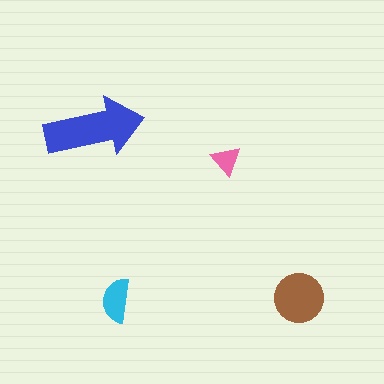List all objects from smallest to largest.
The pink triangle, the cyan semicircle, the brown circle, the blue arrow.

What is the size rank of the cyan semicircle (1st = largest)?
3rd.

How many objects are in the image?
There are 4 objects in the image.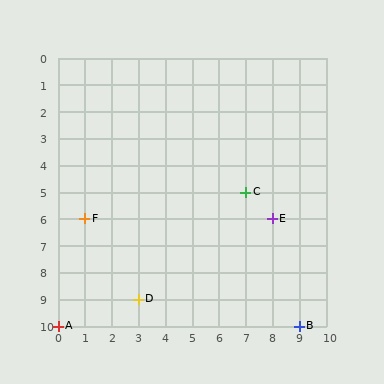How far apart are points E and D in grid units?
Points E and D are 5 columns and 3 rows apart (about 5.8 grid units diagonally).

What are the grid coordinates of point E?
Point E is at grid coordinates (8, 6).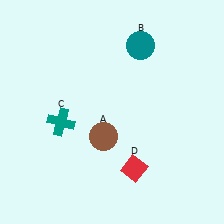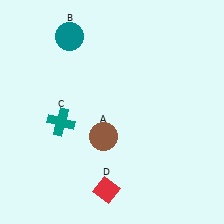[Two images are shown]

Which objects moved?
The objects that moved are: the teal circle (B), the red diamond (D).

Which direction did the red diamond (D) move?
The red diamond (D) moved left.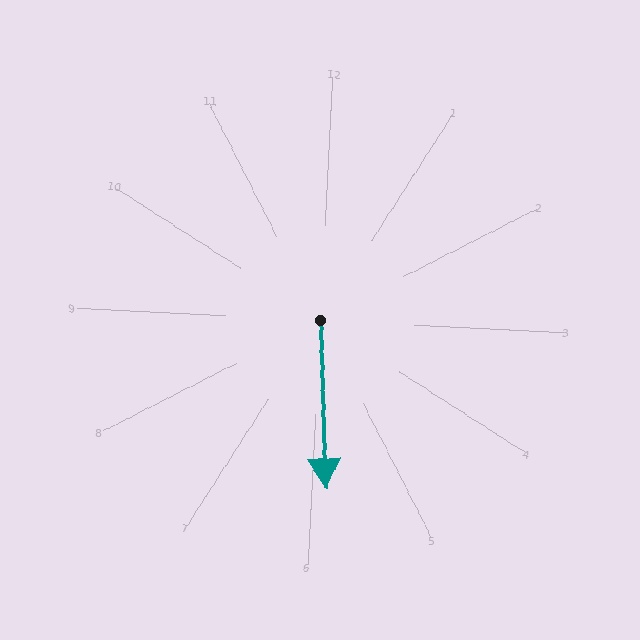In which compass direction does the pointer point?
South.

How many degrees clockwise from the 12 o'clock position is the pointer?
Approximately 175 degrees.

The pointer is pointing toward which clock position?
Roughly 6 o'clock.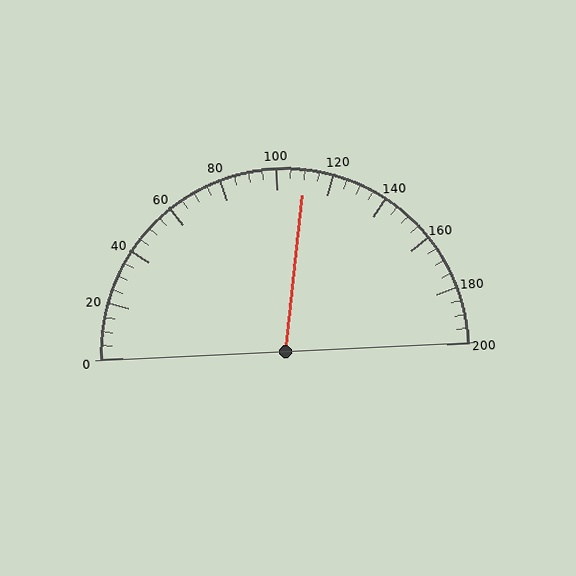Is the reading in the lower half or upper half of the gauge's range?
The reading is in the upper half of the range (0 to 200).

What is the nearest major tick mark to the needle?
The nearest major tick mark is 120.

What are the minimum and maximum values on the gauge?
The gauge ranges from 0 to 200.